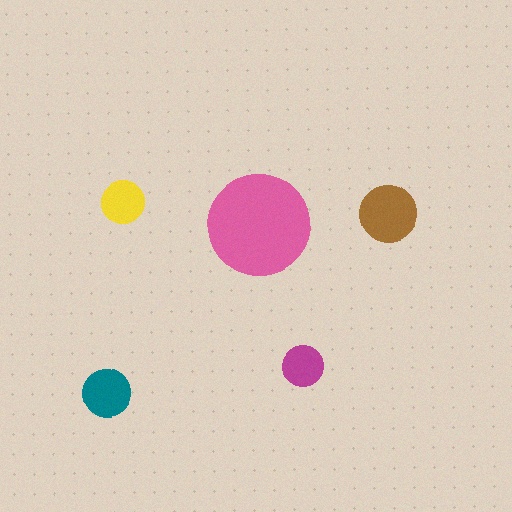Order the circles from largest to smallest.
the pink one, the brown one, the teal one, the yellow one, the magenta one.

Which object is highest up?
The yellow circle is topmost.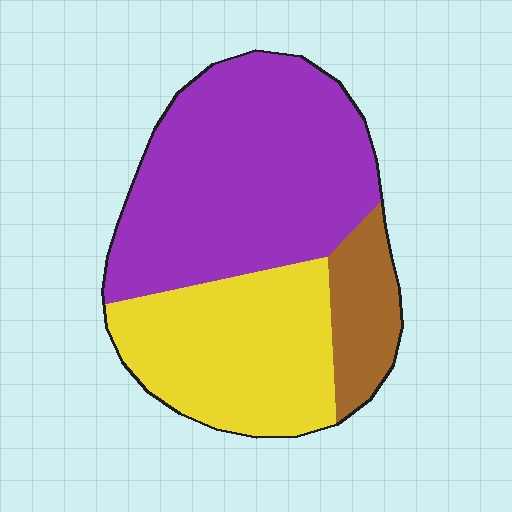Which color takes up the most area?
Purple, at roughly 55%.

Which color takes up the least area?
Brown, at roughly 15%.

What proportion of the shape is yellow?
Yellow takes up about one third (1/3) of the shape.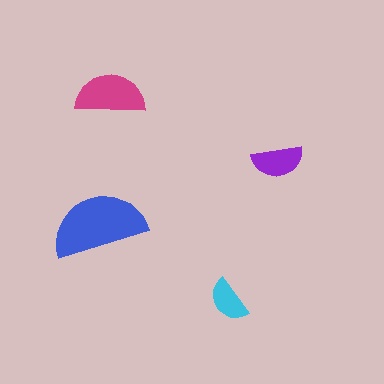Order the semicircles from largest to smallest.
the blue one, the magenta one, the purple one, the cyan one.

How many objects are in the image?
There are 4 objects in the image.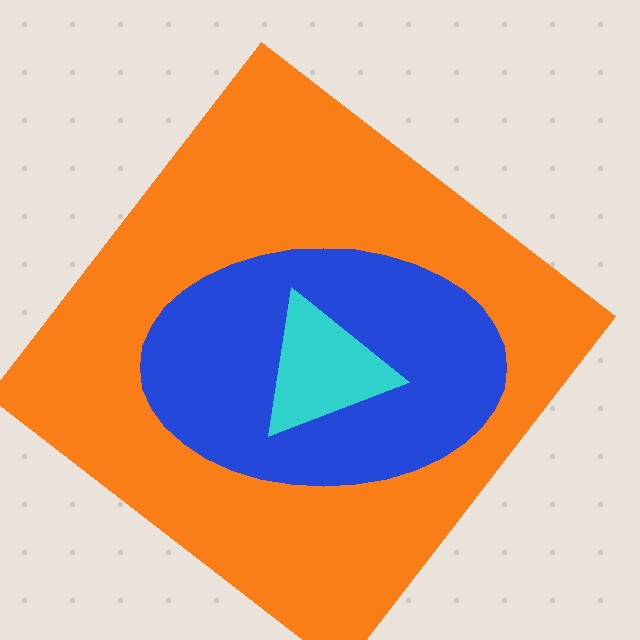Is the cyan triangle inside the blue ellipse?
Yes.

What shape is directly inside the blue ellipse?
The cyan triangle.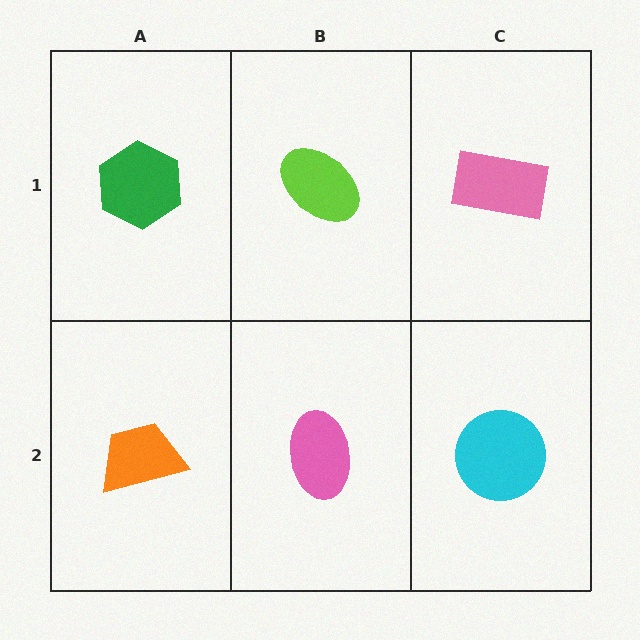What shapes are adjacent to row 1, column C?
A cyan circle (row 2, column C), a lime ellipse (row 1, column B).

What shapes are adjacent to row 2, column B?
A lime ellipse (row 1, column B), an orange trapezoid (row 2, column A), a cyan circle (row 2, column C).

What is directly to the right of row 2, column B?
A cyan circle.